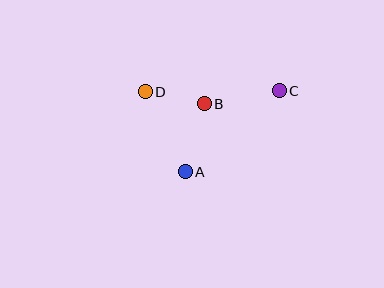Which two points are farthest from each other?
Points C and D are farthest from each other.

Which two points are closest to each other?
Points B and D are closest to each other.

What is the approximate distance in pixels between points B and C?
The distance between B and C is approximately 76 pixels.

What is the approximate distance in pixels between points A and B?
The distance between A and B is approximately 70 pixels.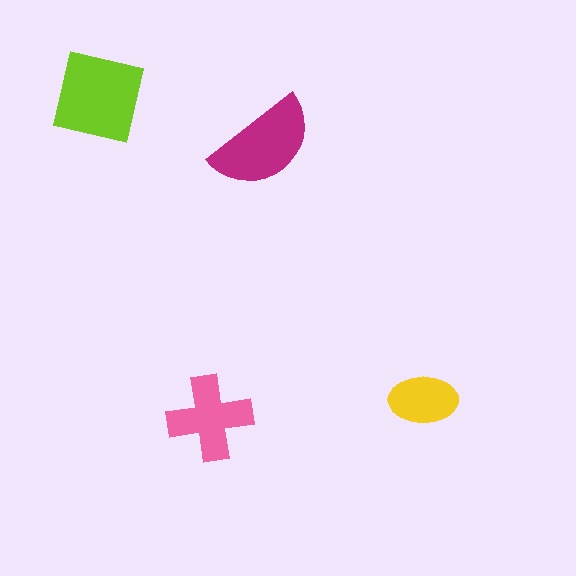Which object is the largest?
The lime square.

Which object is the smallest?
The yellow ellipse.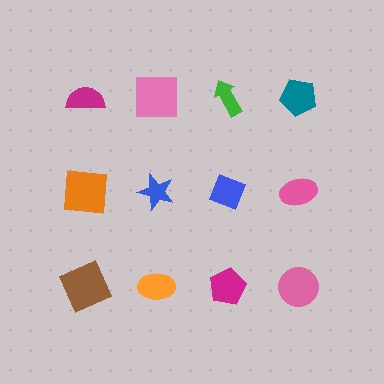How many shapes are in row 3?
4 shapes.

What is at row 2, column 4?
A pink ellipse.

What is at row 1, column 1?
A magenta semicircle.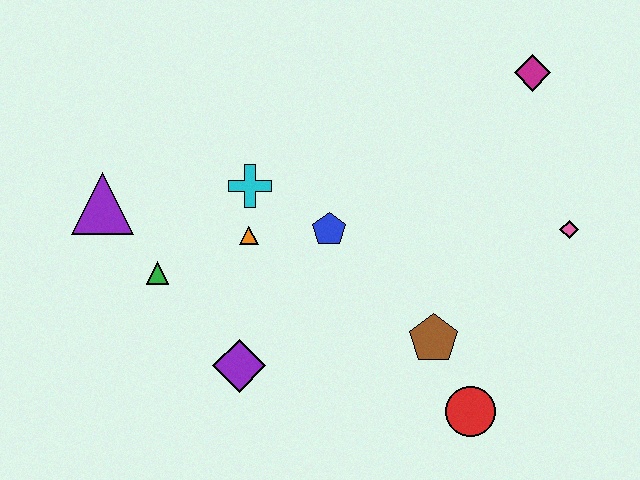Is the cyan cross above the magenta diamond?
No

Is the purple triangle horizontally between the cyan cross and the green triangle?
No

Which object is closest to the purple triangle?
The green triangle is closest to the purple triangle.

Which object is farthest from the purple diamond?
The magenta diamond is farthest from the purple diamond.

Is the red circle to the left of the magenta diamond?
Yes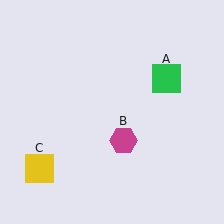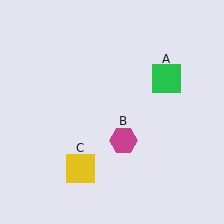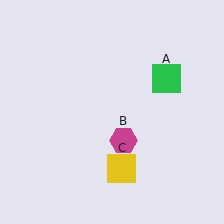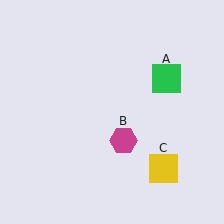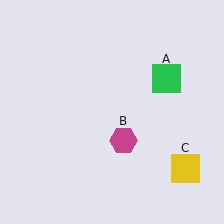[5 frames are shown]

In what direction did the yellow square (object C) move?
The yellow square (object C) moved right.